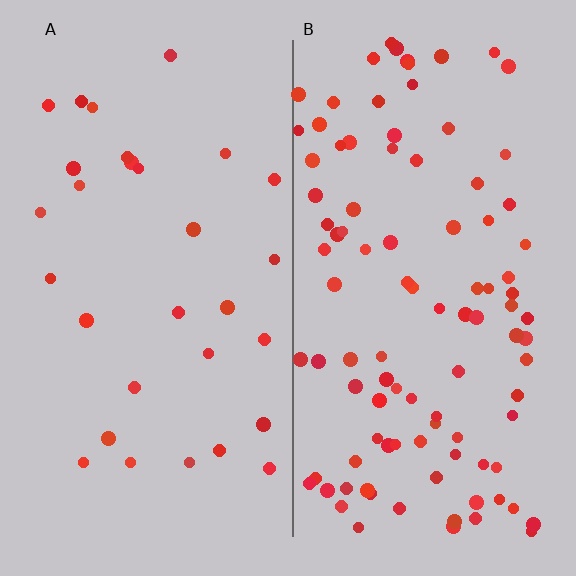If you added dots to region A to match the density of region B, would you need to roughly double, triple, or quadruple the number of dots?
Approximately triple.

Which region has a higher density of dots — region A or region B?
B (the right).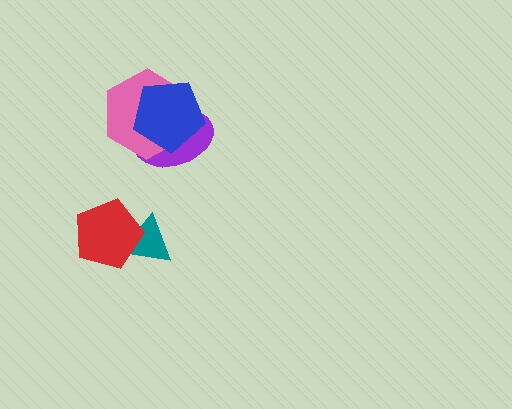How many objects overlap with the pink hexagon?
2 objects overlap with the pink hexagon.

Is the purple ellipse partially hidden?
Yes, it is partially covered by another shape.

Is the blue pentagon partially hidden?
No, no other shape covers it.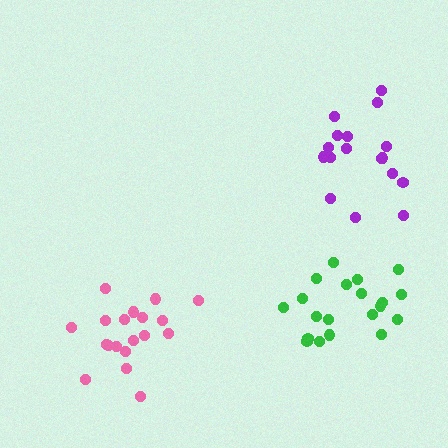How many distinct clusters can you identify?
There are 3 distinct clusters.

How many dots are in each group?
Group 1: 17 dots, Group 2: 20 dots, Group 3: 19 dots (56 total).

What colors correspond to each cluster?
The clusters are colored: purple, green, pink.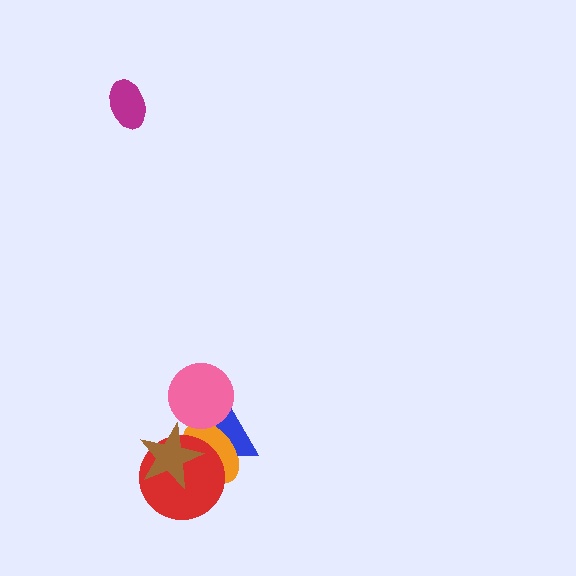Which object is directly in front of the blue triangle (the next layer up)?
The orange ellipse is directly in front of the blue triangle.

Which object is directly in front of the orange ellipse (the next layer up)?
The red circle is directly in front of the orange ellipse.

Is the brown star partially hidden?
No, no other shape covers it.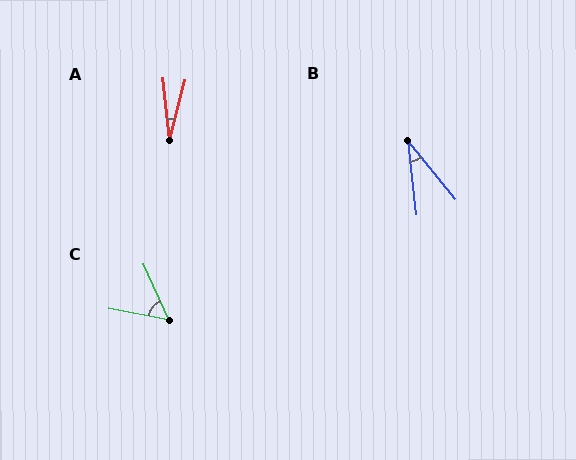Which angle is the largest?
C, at approximately 55 degrees.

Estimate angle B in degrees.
Approximately 33 degrees.